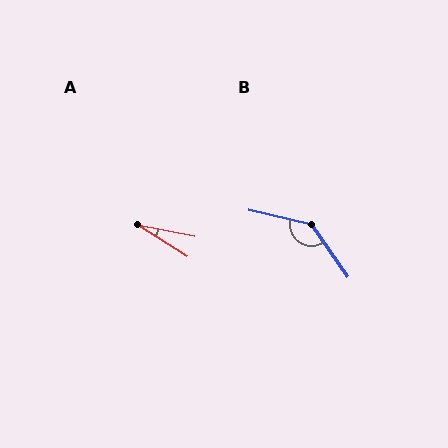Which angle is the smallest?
A, at approximately 21 degrees.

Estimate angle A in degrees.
Approximately 21 degrees.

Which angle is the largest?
B, at approximately 138 degrees.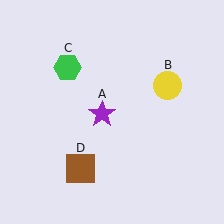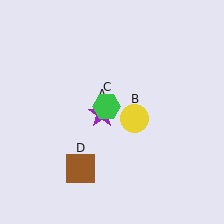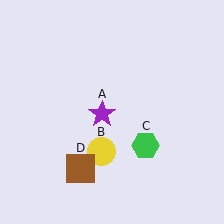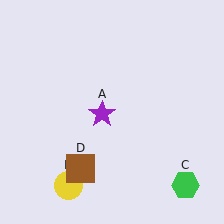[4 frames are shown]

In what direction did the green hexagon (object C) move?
The green hexagon (object C) moved down and to the right.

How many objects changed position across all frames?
2 objects changed position: yellow circle (object B), green hexagon (object C).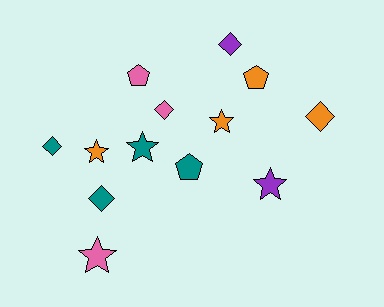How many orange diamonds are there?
There is 1 orange diamond.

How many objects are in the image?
There are 13 objects.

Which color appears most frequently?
Teal, with 4 objects.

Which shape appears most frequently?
Diamond, with 5 objects.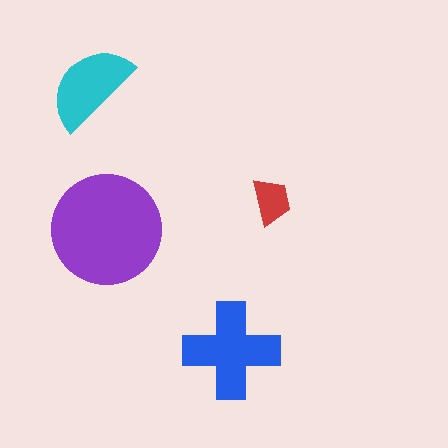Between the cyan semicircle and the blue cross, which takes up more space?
The blue cross.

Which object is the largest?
The purple circle.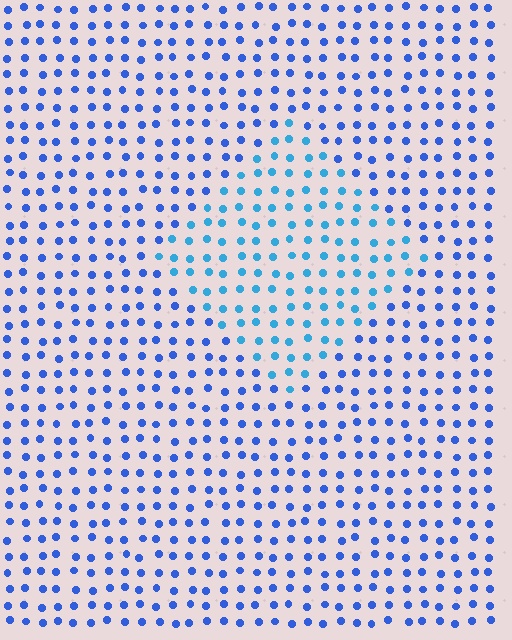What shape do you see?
I see a diamond.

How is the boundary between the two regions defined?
The boundary is defined purely by a slight shift in hue (about 26 degrees). Spacing, size, and orientation are identical on both sides.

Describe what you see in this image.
The image is filled with small blue elements in a uniform arrangement. A diamond-shaped region is visible where the elements are tinted to a slightly different hue, forming a subtle color boundary.